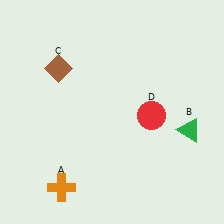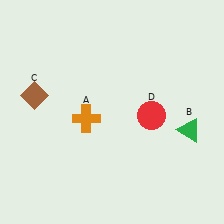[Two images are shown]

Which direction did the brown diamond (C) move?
The brown diamond (C) moved down.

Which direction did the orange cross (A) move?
The orange cross (A) moved up.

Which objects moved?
The objects that moved are: the orange cross (A), the brown diamond (C).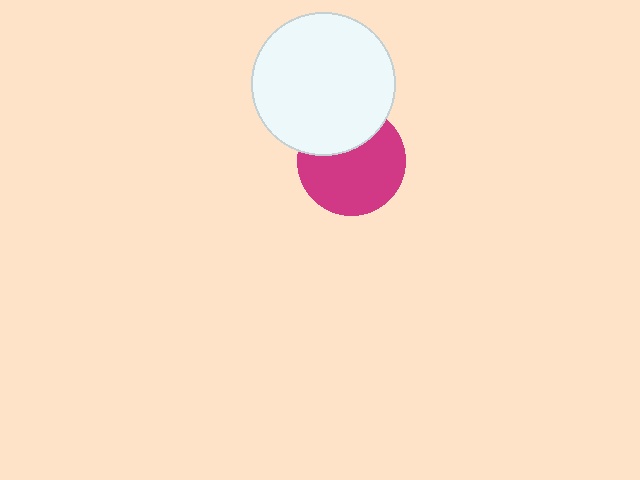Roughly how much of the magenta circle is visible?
Most of it is visible (roughly 68%).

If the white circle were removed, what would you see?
You would see the complete magenta circle.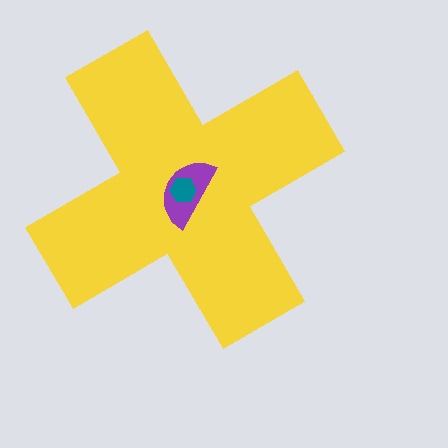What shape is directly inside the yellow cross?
The purple semicircle.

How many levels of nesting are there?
3.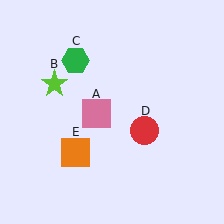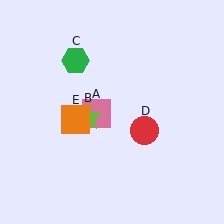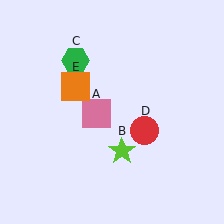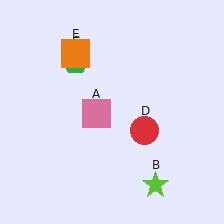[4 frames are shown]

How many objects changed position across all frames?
2 objects changed position: lime star (object B), orange square (object E).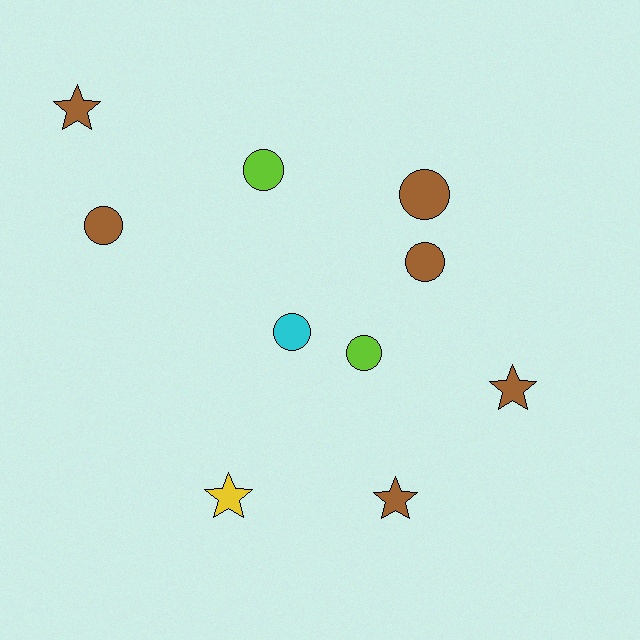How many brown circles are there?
There are 3 brown circles.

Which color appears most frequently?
Brown, with 6 objects.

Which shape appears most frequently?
Circle, with 6 objects.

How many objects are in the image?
There are 10 objects.